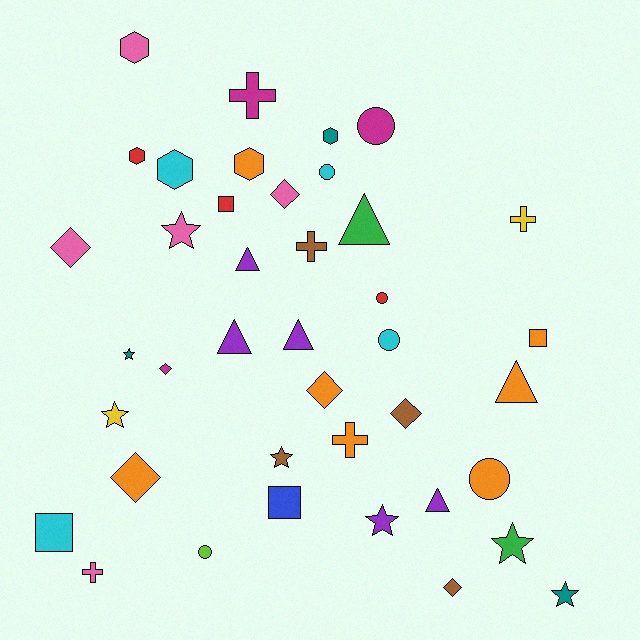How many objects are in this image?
There are 40 objects.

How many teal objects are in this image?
There are 3 teal objects.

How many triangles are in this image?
There are 6 triangles.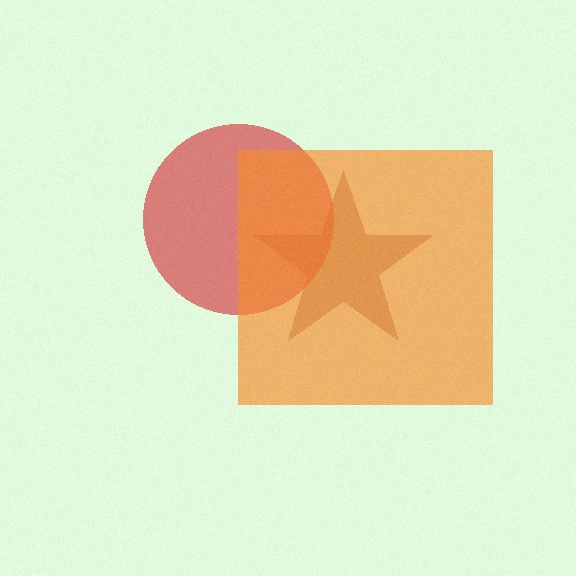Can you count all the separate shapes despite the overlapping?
Yes, there are 3 separate shapes.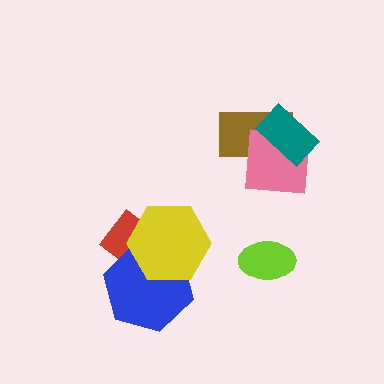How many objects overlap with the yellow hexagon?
2 objects overlap with the yellow hexagon.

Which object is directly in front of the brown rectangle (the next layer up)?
The pink square is directly in front of the brown rectangle.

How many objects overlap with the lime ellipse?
0 objects overlap with the lime ellipse.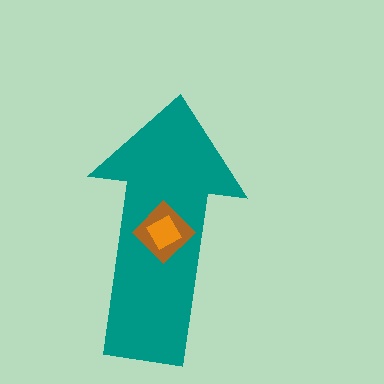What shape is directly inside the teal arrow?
The brown diamond.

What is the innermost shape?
The orange square.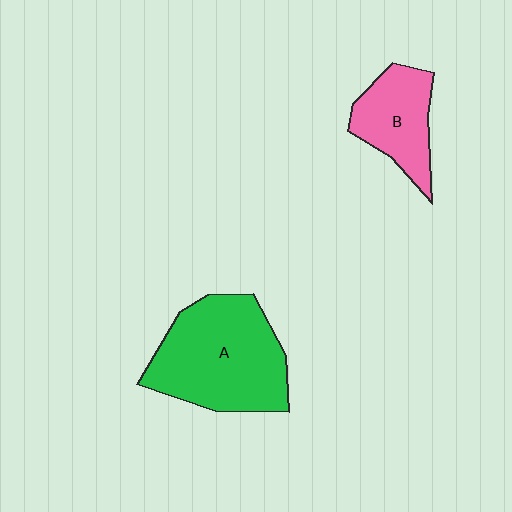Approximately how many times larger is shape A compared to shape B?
Approximately 1.9 times.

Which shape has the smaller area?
Shape B (pink).